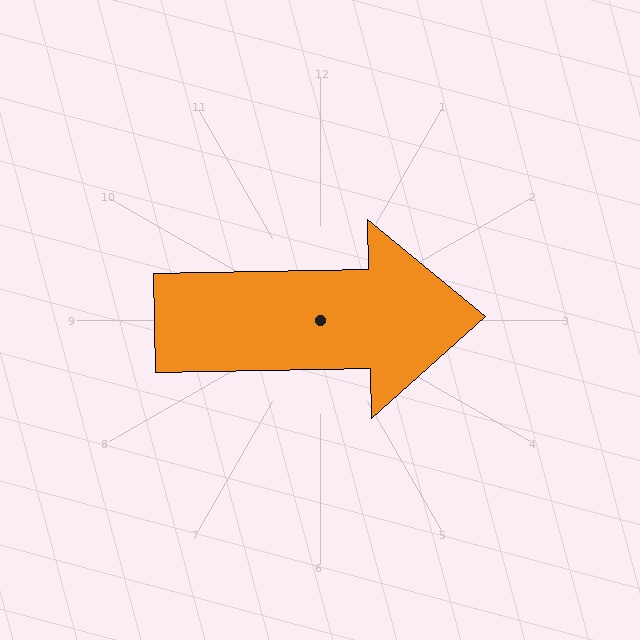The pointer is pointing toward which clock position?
Roughly 3 o'clock.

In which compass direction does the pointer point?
East.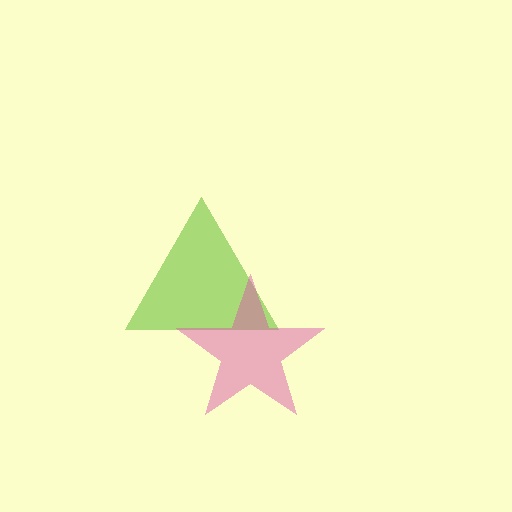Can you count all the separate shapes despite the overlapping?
Yes, there are 2 separate shapes.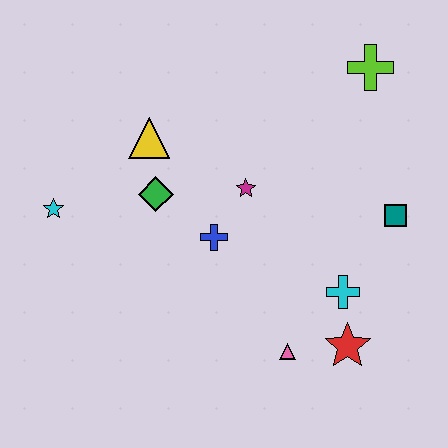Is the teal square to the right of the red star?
Yes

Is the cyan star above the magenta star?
No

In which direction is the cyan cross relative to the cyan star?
The cyan cross is to the right of the cyan star.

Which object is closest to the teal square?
The cyan cross is closest to the teal square.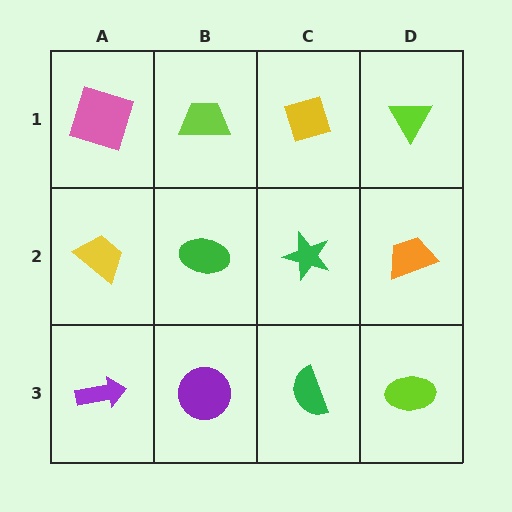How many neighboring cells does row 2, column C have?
4.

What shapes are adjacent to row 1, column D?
An orange trapezoid (row 2, column D), a yellow diamond (row 1, column C).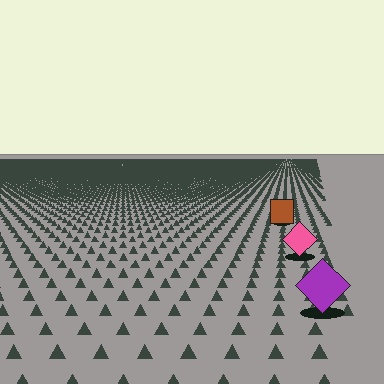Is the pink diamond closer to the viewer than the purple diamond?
No. The purple diamond is closer — you can tell from the texture gradient: the ground texture is coarser near it.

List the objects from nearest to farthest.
From nearest to farthest: the purple diamond, the pink diamond, the brown square.